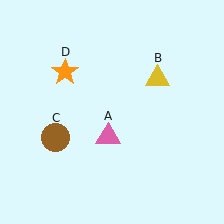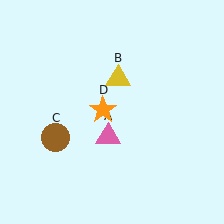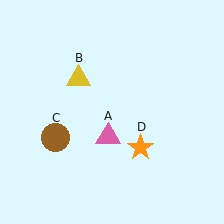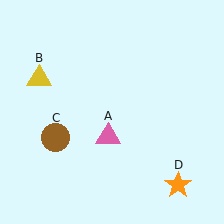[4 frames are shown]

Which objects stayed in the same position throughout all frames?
Pink triangle (object A) and brown circle (object C) remained stationary.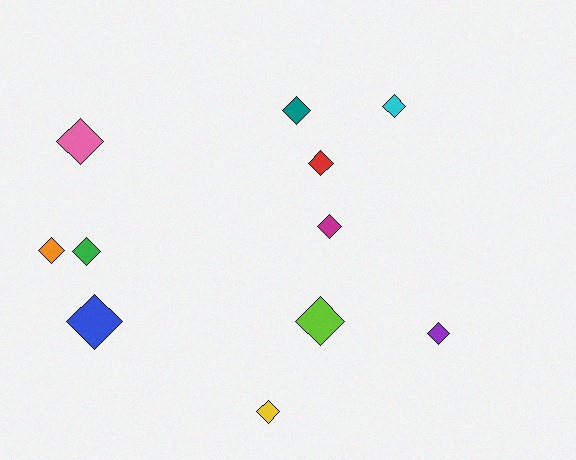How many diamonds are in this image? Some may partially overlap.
There are 11 diamonds.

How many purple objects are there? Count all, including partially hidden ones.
There is 1 purple object.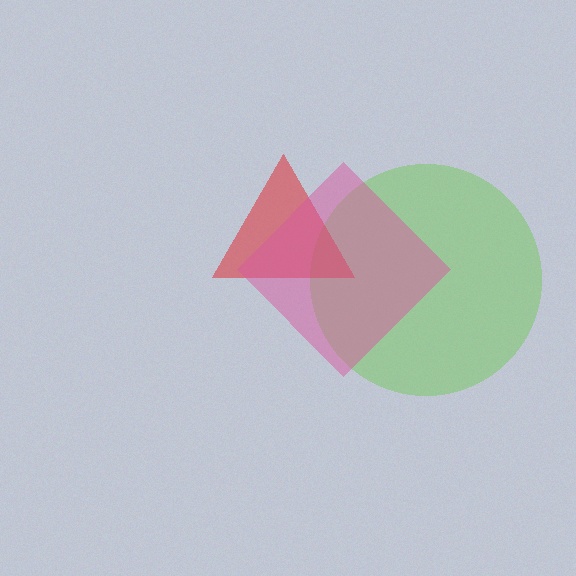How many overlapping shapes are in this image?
There are 3 overlapping shapes in the image.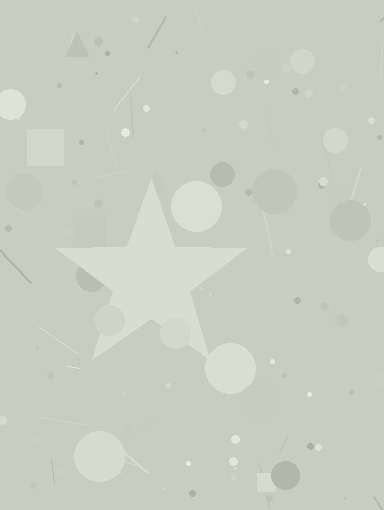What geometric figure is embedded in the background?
A star is embedded in the background.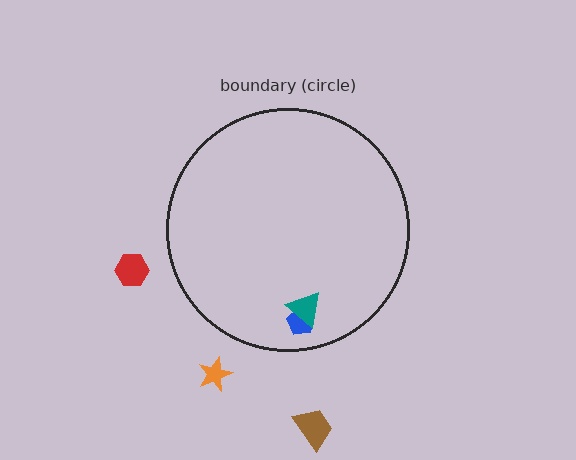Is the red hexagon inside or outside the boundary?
Outside.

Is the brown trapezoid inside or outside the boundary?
Outside.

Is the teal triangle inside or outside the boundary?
Inside.